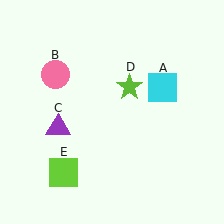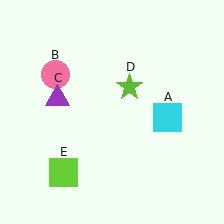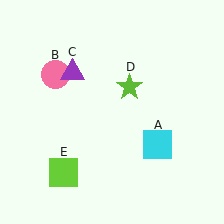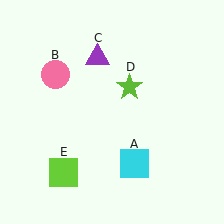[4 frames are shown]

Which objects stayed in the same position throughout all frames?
Pink circle (object B) and lime star (object D) and lime square (object E) remained stationary.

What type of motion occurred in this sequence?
The cyan square (object A), purple triangle (object C) rotated clockwise around the center of the scene.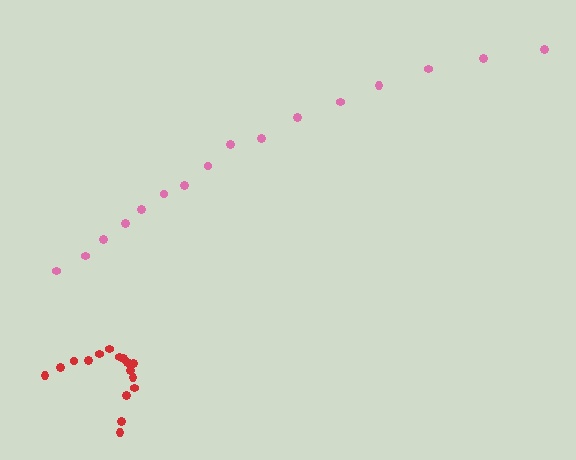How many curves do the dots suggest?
There are 2 distinct paths.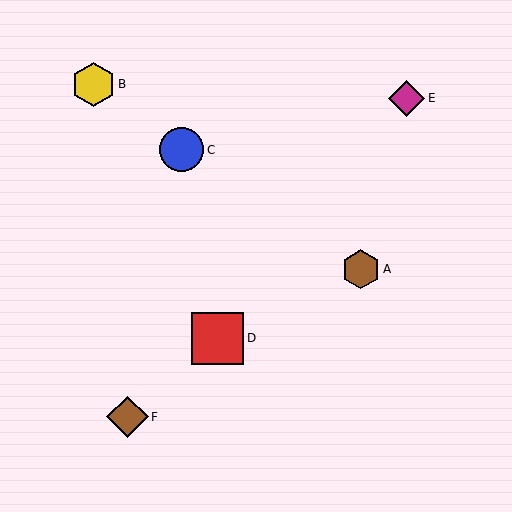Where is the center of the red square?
The center of the red square is at (218, 338).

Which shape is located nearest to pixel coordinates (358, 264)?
The brown hexagon (labeled A) at (361, 269) is nearest to that location.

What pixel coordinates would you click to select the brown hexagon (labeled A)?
Click at (361, 269) to select the brown hexagon A.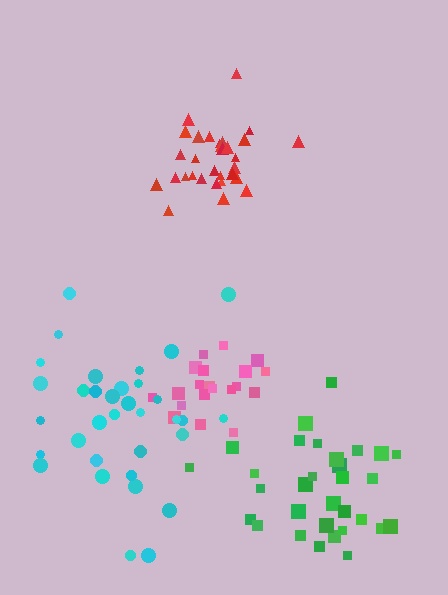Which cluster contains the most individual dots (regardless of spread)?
Cyan (34).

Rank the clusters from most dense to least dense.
red, pink, cyan, green.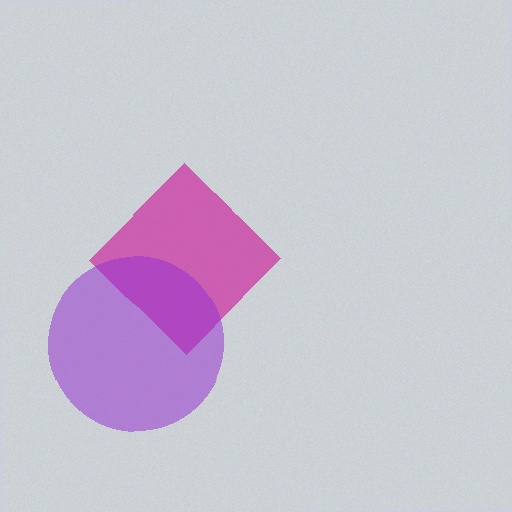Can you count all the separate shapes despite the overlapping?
Yes, there are 2 separate shapes.